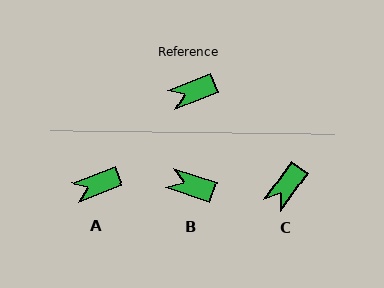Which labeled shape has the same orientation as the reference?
A.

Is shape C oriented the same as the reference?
No, it is off by about 33 degrees.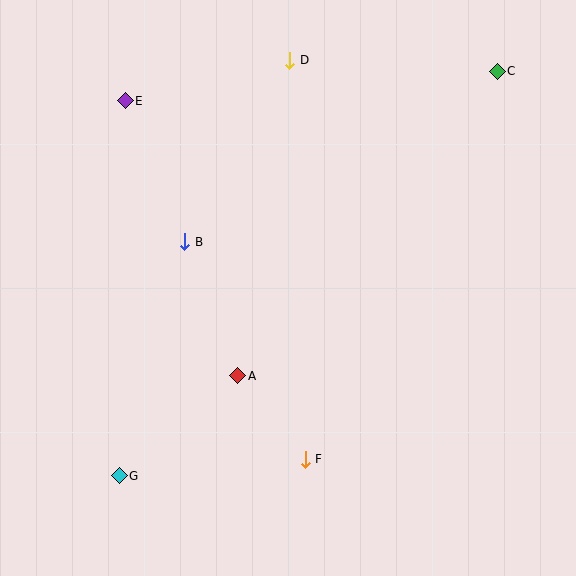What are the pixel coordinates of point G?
Point G is at (119, 476).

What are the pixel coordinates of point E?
Point E is at (125, 101).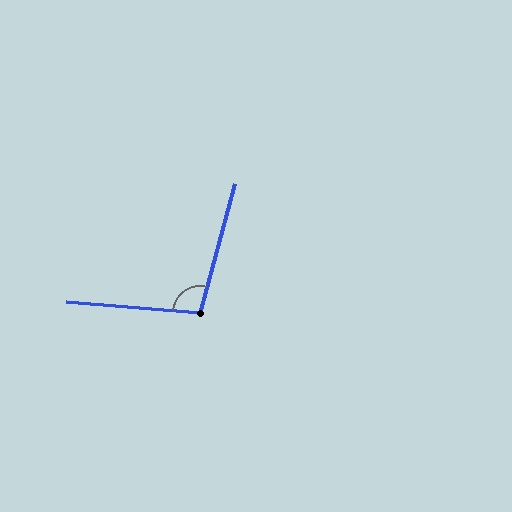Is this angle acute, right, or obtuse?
It is obtuse.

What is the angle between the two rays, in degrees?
Approximately 100 degrees.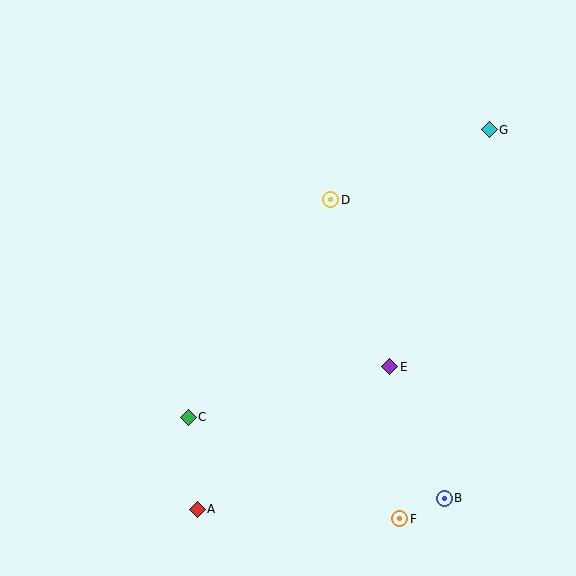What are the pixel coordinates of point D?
Point D is at (331, 200).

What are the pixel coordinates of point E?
Point E is at (390, 367).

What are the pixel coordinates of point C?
Point C is at (188, 417).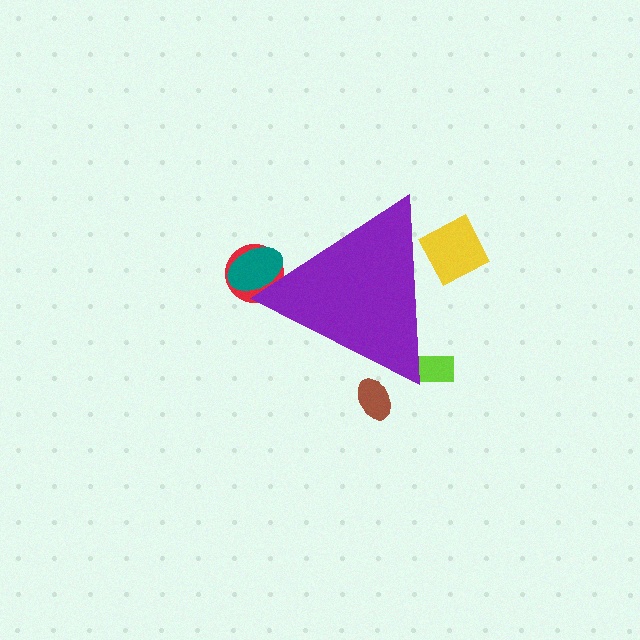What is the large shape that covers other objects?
A purple triangle.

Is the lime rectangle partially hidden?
Yes, the lime rectangle is partially hidden behind the purple triangle.